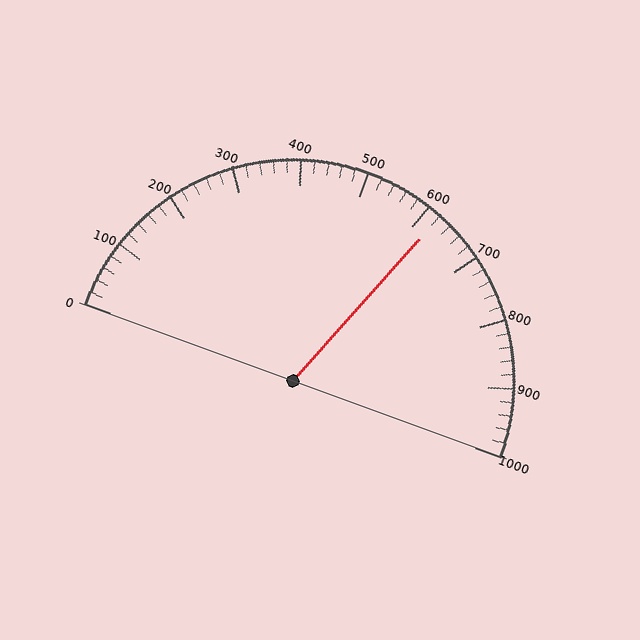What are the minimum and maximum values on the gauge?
The gauge ranges from 0 to 1000.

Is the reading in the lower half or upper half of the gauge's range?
The reading is in the upper half of the range (0 to 1000).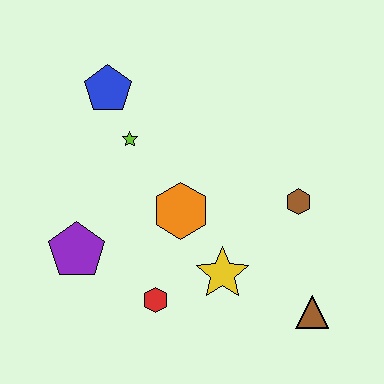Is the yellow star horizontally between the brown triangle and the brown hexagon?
No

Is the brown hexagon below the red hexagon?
No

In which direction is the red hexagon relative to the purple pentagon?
The red hexagon is to the right of the purple pentagon.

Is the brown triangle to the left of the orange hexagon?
No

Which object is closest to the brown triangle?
The yellow star is closest to the brown triangle.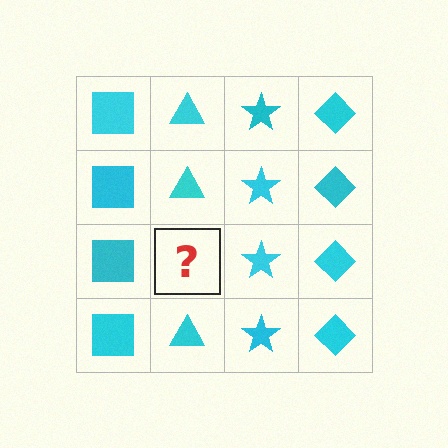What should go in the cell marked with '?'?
The missing cell should contain a cyan triangle.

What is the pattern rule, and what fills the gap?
The rule is that each column has a consistent shape. The gap should be filled with a cyan triangle.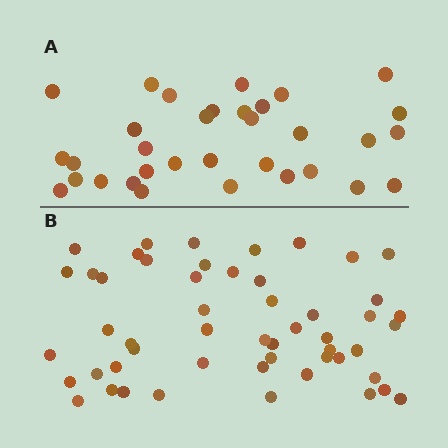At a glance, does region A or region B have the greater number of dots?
Region B (the bottom region) has more dots.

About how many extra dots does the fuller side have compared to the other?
Region B has approximately 20 more dots than region A.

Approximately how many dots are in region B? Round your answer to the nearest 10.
About 50 dots. (The exact count is 52, which rounds to 50.)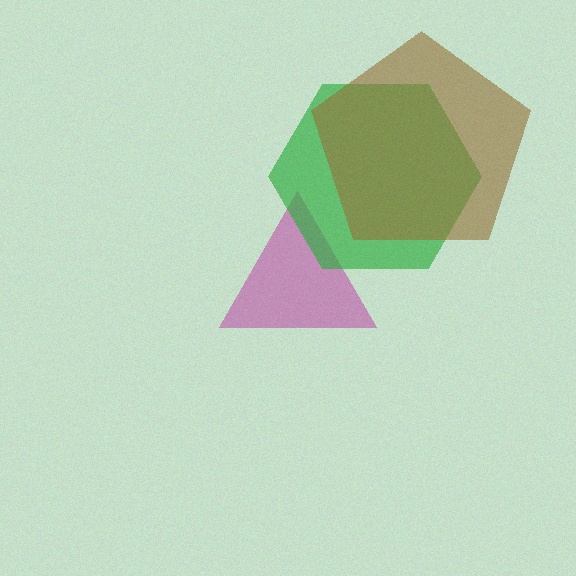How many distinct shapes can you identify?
There are 3 distinct shapes: a magenta triangle, a green hexagon, a brown pentagon.